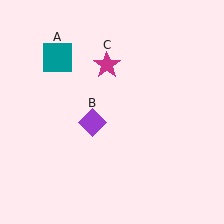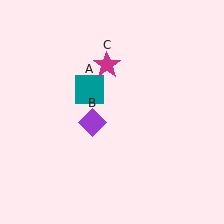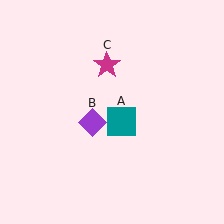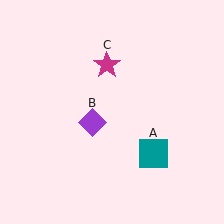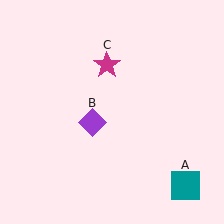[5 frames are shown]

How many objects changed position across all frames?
1 object changed position: teal square (object A).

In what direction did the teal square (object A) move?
The teal square (object A) moved down and to the right.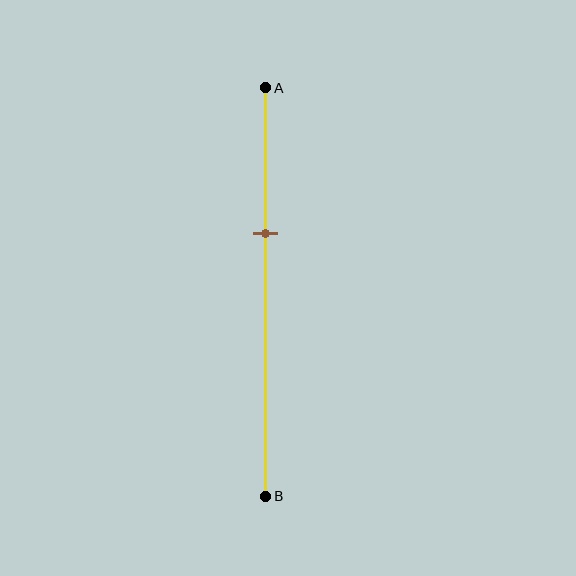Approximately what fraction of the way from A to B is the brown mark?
The brown mark is approximately 35% of the way from A to B.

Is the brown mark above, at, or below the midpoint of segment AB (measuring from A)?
The brown mark is above the midpoint of segment AB.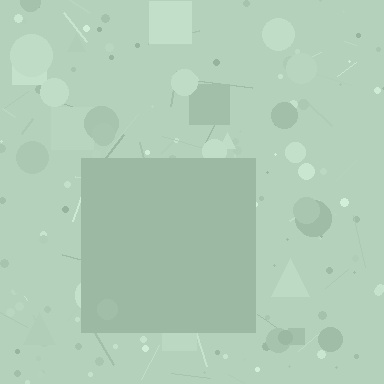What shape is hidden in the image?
A square is hidden in the image.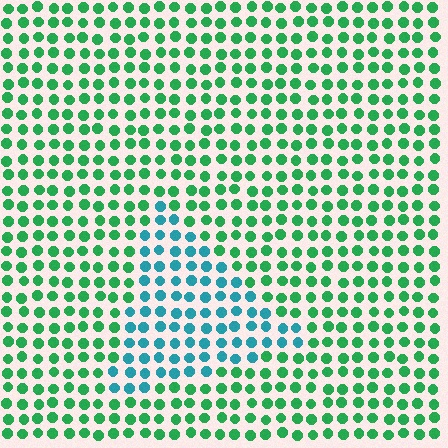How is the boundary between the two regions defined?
The boundary is defined purely by a slight shift in hue (about 46 degrees). Spacing, size, and orientation are identical on both sides.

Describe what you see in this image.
The image is filled with small green elements in a uniform arrangement. A triangle-shaped region is visible where the elements are tinted to a slightly different hue, forming a subtle color boundary.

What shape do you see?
I see a triangle.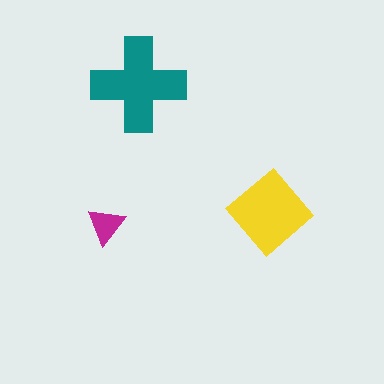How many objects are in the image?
There are 3 objects in the image.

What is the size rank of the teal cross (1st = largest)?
1st.